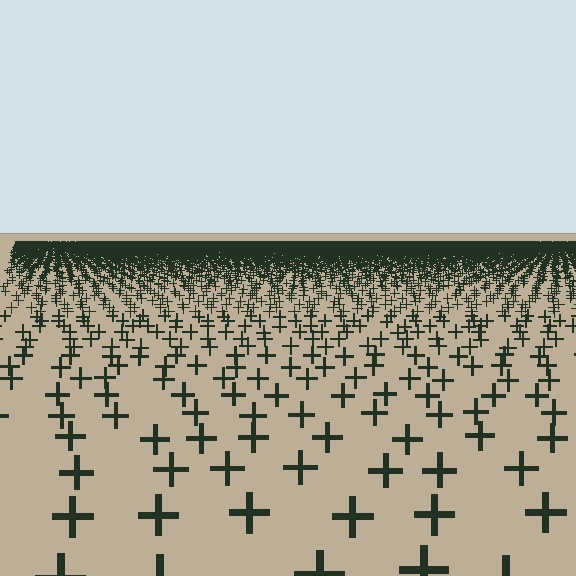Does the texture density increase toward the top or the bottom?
Density increases toward the top.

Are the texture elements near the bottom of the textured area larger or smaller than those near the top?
Larger. Near the bottom, elements are closer to the viewer and appear at a bigger on-screen size.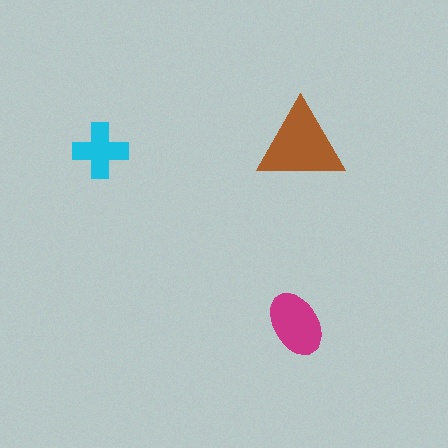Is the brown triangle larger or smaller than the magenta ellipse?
Larger.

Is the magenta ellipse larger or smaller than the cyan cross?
Larger.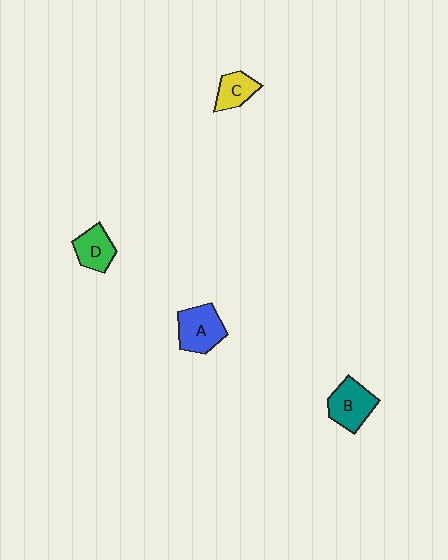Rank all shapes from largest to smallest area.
From largest to smallest: A (blue), B (teal), D (green), C (yellow).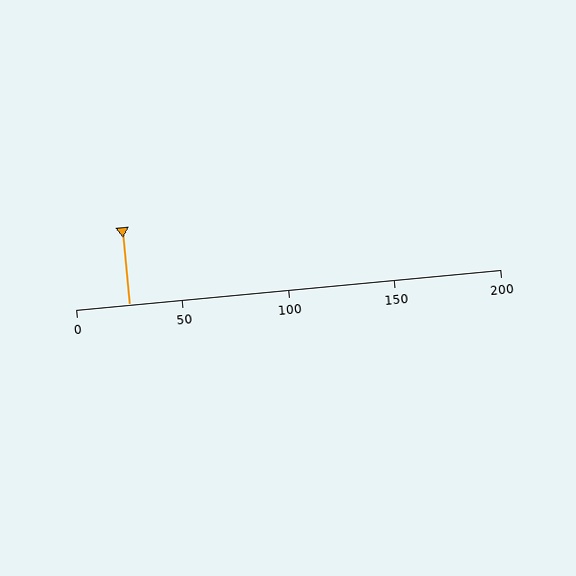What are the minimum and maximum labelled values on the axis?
The axis runs from 0 to 200.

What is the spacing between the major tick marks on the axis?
The major ticks are spaced 50 apart.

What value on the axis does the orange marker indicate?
The marker indicates approximately 25.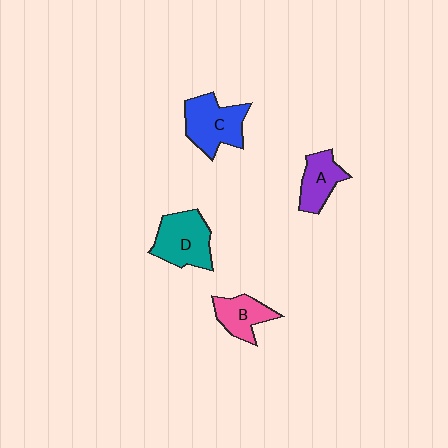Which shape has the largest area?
Shape C (blue).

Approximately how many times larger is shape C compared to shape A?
Approximately 1.4 times.